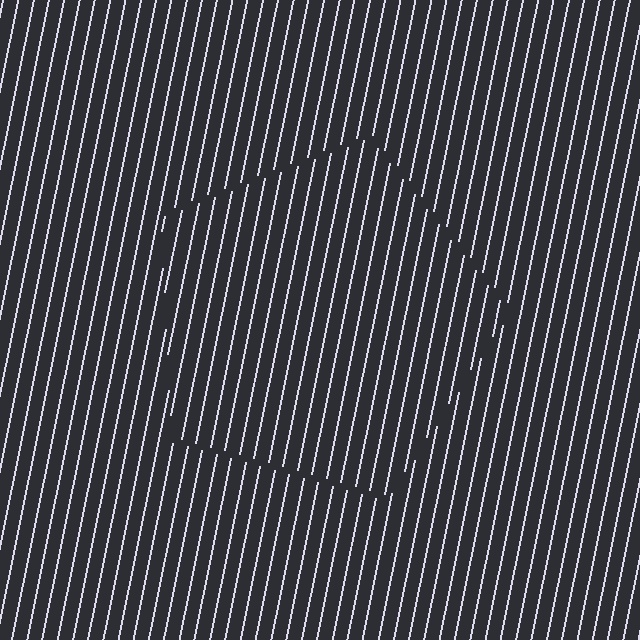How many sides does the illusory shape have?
5 sides — the line-ends trace a pentagon.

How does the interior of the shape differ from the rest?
The interior of the shape contains the same grating, shifted by half a period — the contour is defined by the phase discontinuity where line-ends from the inner and outer gratings abut.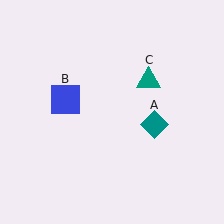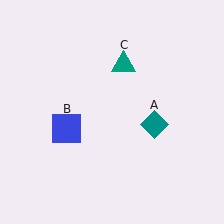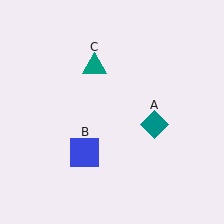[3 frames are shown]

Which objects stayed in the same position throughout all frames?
Teal diamond (object A) remained stationary.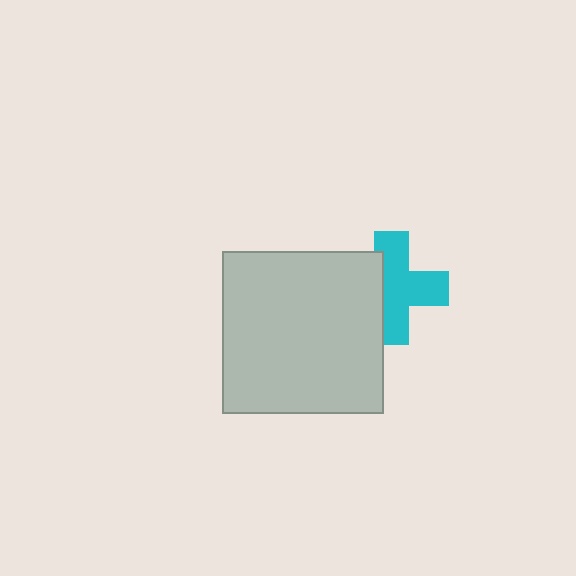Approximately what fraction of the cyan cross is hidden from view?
Roughly 33% of the cyan cross is hidden behind the light gray square.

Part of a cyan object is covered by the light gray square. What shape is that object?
It is a cross.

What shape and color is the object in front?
The object in front is a light gray square.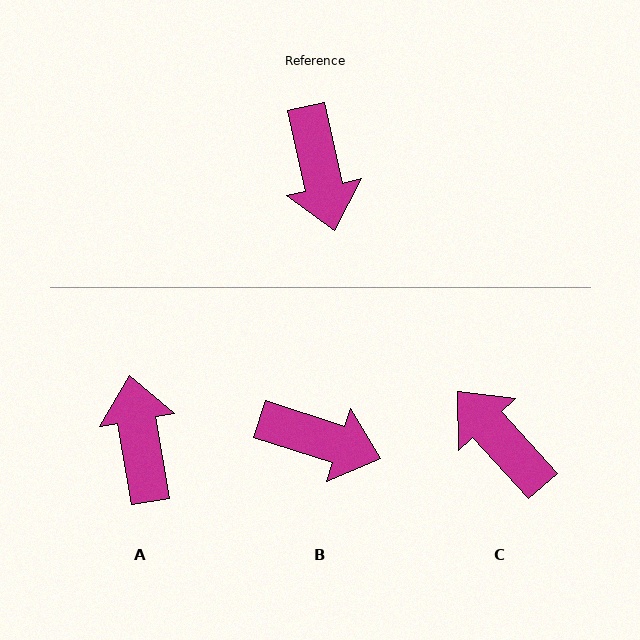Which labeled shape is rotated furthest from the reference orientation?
A, about 177 degrees away.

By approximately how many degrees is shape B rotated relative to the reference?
Approximately 59 degrees counter-clockwise.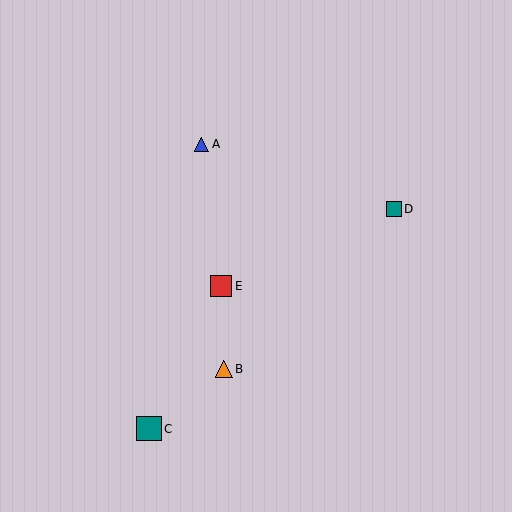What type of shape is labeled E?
Shape E is a red square.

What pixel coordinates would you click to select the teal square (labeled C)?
Click at (149, 429) to select the teal square C.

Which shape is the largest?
The teal square (labeled C) is the largest.